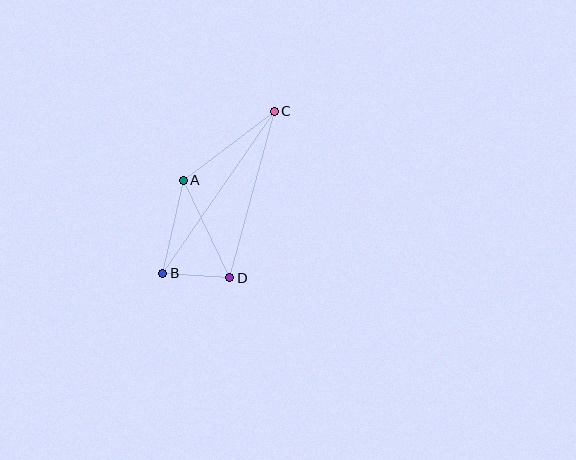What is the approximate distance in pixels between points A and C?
The distance between A and C is approximately 114 pixels.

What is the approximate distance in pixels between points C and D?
The distance between C and D is approximately 172 pixels.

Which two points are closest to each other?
Points B and D are closest to each other.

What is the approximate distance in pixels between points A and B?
The distance between A and B is approximately 95 pixels.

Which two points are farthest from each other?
Points B and C are farthest from each other.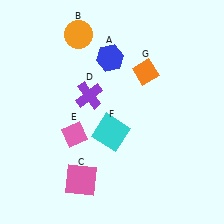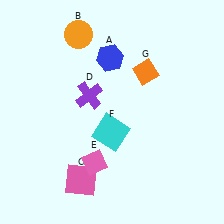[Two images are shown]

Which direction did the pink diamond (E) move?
The pink diamond (E) moved down.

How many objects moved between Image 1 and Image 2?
1 object moved between the two images.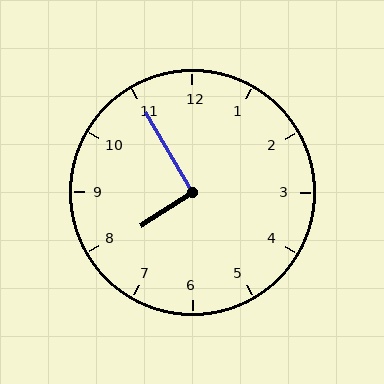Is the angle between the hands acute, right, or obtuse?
It is right.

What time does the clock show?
7:55.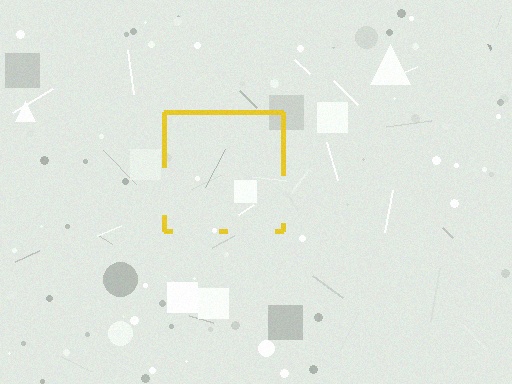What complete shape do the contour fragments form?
The contour fragments form a square.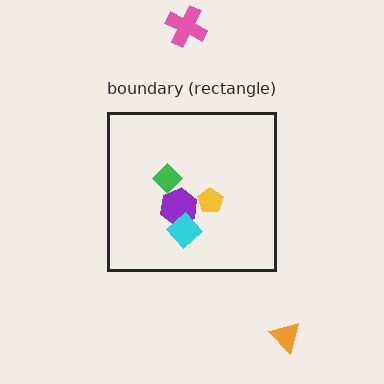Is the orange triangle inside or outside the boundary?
Outside.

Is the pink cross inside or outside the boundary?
Outside.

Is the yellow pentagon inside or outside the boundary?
Inside.